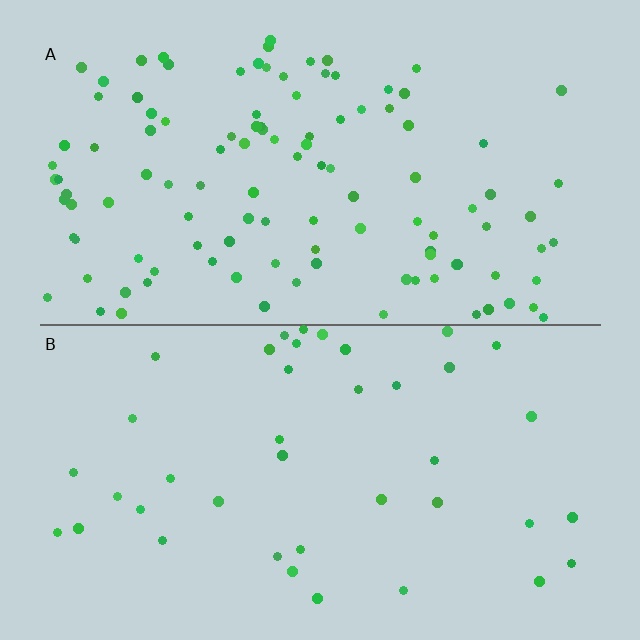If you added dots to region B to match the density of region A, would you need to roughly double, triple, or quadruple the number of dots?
Approximately triple.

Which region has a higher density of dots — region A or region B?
A (the top).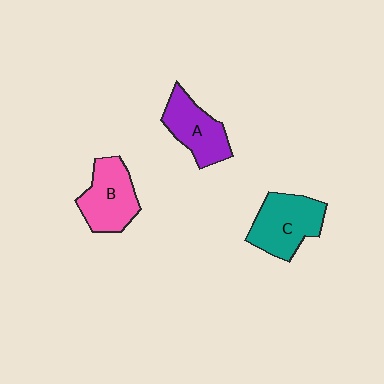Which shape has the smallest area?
Shape A (purple).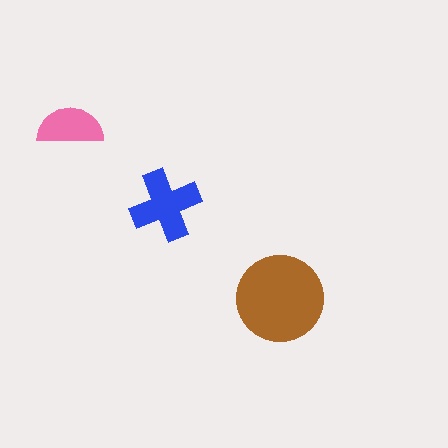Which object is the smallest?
The pink semicircle.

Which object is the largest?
The brown circle.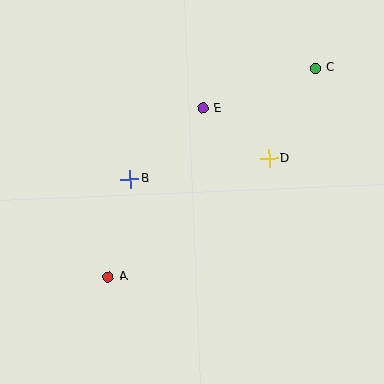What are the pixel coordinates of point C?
Point C is at (315, 68).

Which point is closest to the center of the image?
Point B at (130, 179) is closest to the center.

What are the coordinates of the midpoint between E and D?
The midpoint between E and D is at (236, 133).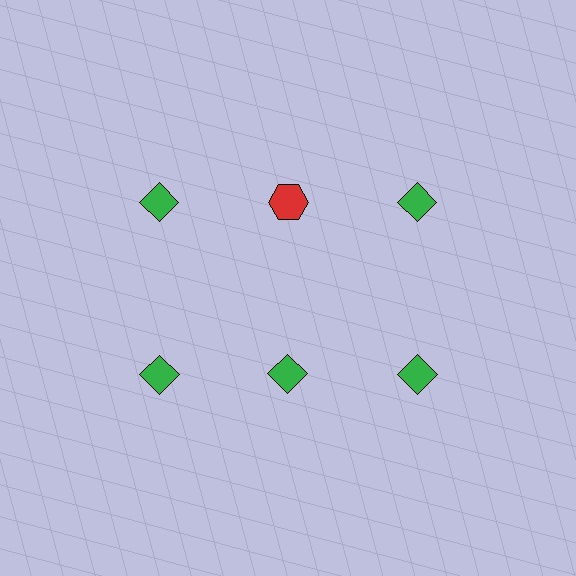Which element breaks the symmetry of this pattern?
The red hexagon in the top row, second from left column breaks the symmetry. All other shapes are green diamonds.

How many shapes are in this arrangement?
There are 6 shapes arranged in a grid pattern.